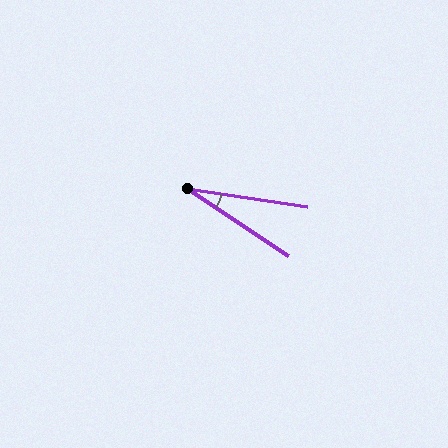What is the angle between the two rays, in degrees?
Approximately 25 degrees.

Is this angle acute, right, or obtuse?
It is acute.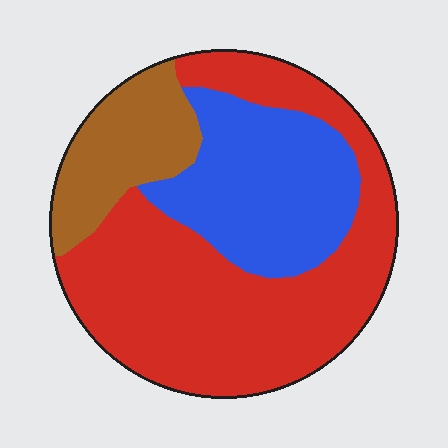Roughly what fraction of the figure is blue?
Blue covers 28% of the figure.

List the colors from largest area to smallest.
From largest to smallest: red, blue, brown.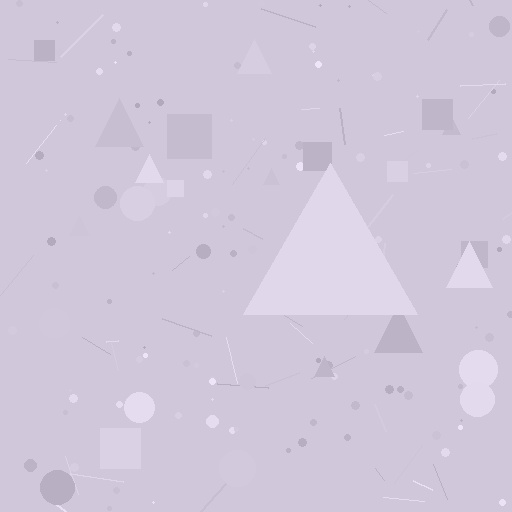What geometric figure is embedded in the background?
A triangle is embedded in the background.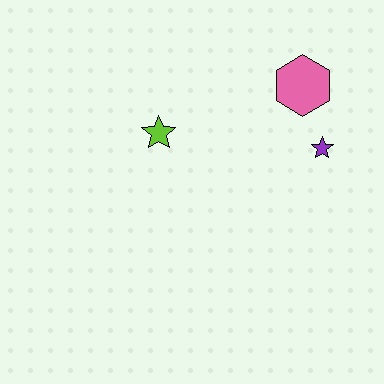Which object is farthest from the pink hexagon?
The lime star is farthest from the pink hexagon.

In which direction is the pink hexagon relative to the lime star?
The pink hexagon is to the right of the lime star.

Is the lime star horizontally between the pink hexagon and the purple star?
No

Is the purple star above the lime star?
No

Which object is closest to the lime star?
The pink hexagon is closest to the lime star.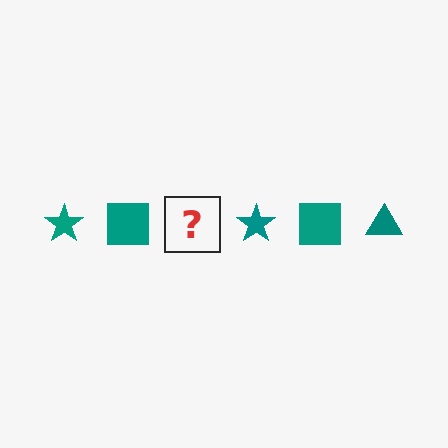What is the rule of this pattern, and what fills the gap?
The rule is that the pattern cycles through star, square, triangle shapes in teal. The gap should be filled with a teal triangle.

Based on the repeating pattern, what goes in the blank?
The blank should be a teal triangle.